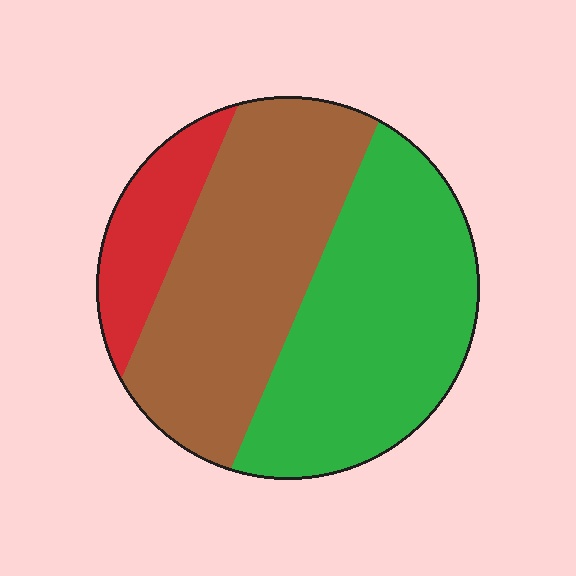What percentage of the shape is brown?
Brown covers 42% of the shape.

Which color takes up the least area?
Red, at roughly 15%.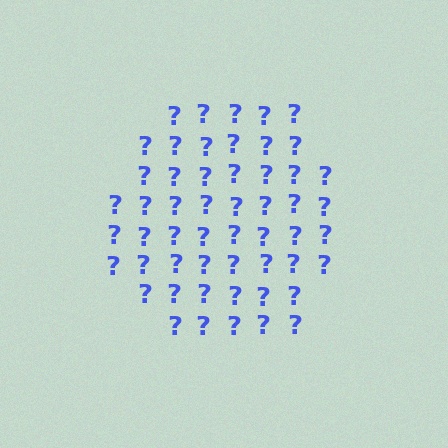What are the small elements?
The small elements are question marks.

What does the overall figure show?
The overall figure shows a hexagon.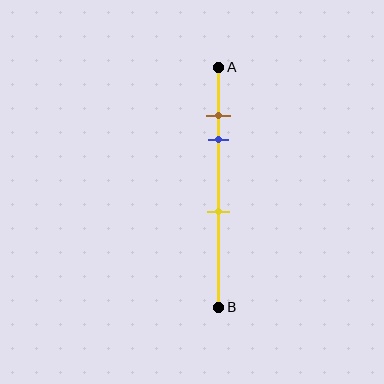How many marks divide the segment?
There are 3 marks dividing the segment.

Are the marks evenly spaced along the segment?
No, the marks are not evenly spaced.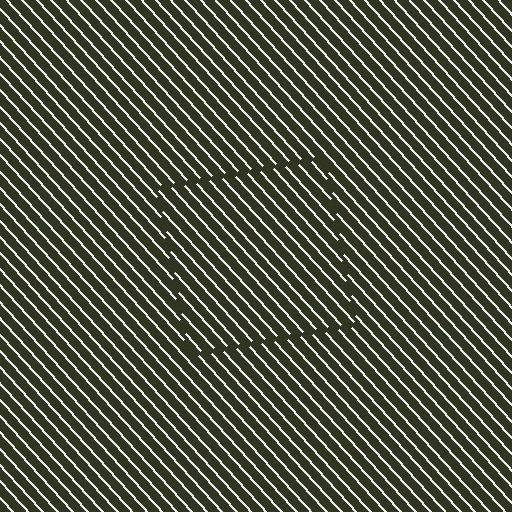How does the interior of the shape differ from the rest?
The interior of the shape contains the same grating, shifted by half a period — the contour is defined by the phase discontinuity where line-ends from the inner and outer gratings abut.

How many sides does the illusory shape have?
4 sides — the line-ends trace a square.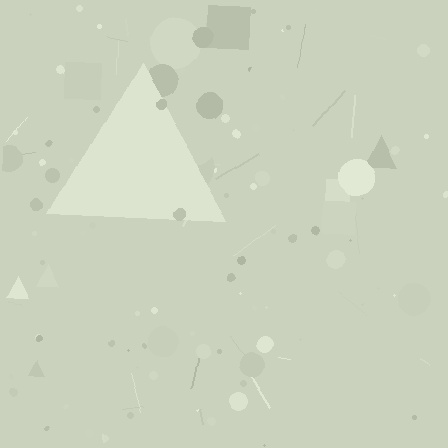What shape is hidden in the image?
A triangle is hidden in the image.